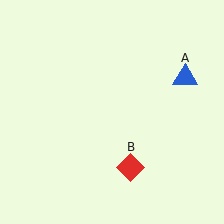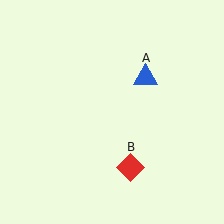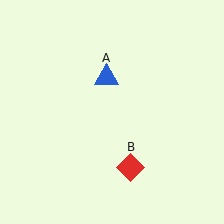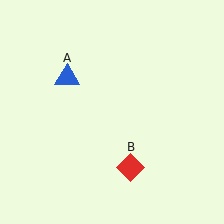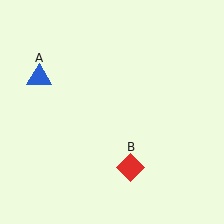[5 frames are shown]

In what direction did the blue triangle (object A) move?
The blue triangle (object A) moved left.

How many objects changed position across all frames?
1 object changed position: blue triangle (object A).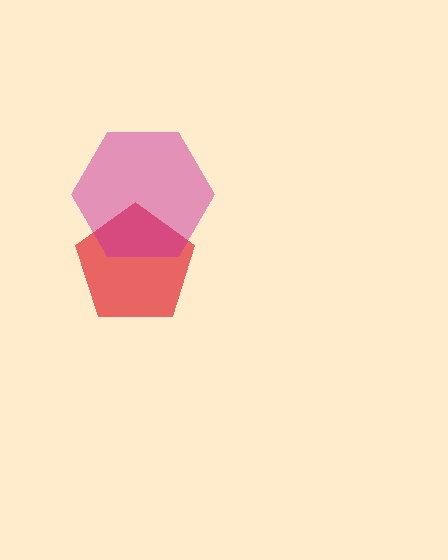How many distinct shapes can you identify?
There are 2 distinct shapes: a red pentagon, a magenta hexagon.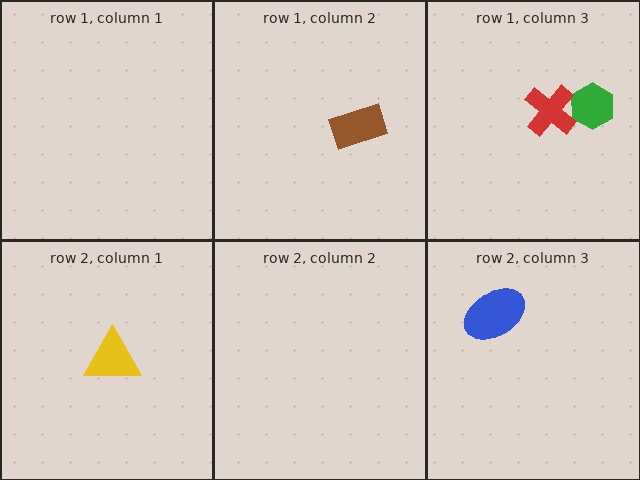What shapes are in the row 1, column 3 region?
The green hexagon, the red cross.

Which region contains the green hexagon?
The row 1, column 3 region.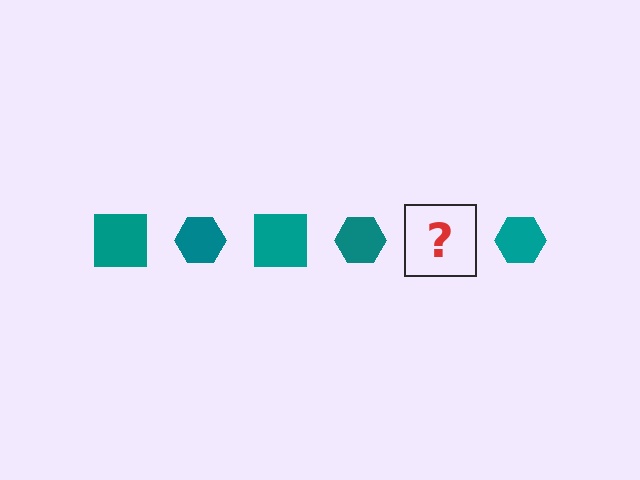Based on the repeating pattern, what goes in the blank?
The blank should be a teal square.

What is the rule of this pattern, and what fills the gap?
The rule is that the pattern cycles through square, hexagon shapes in teal. The gap should be filled with a teal square.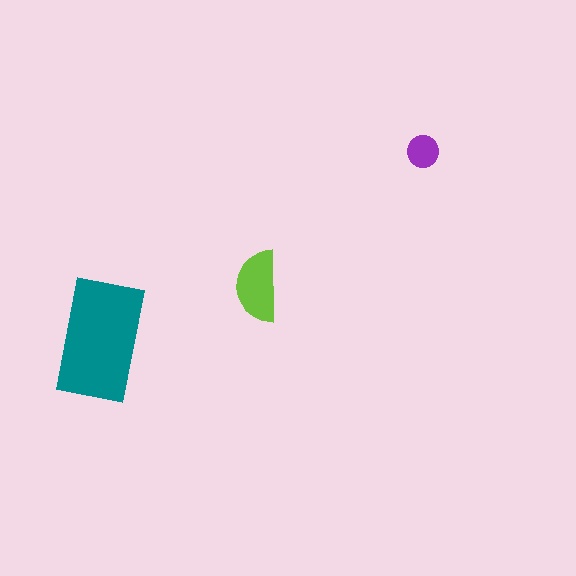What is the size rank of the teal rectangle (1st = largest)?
1st.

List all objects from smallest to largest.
The purple circle, the lime semicircle, the teal rectangle.